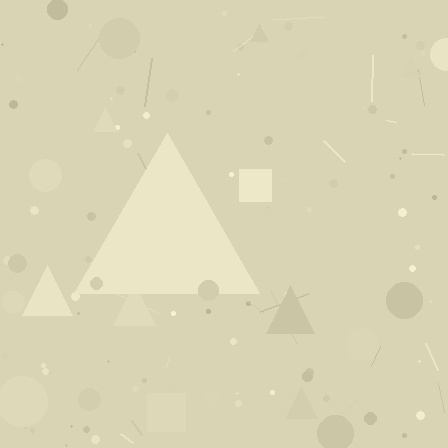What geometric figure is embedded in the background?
A triangle is embedded in the background.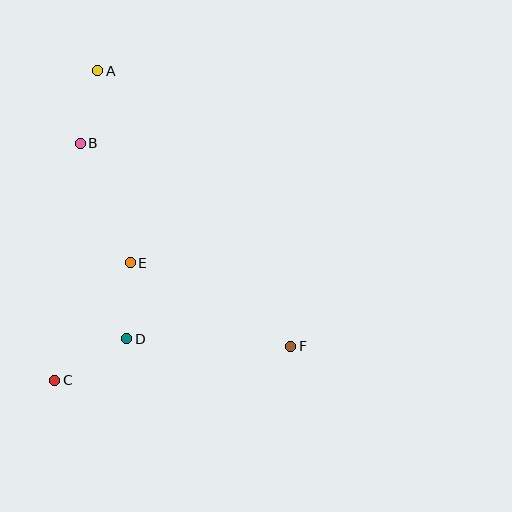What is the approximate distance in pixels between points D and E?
The distance between D and E is approximately 76 pixels.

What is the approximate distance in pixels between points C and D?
The distance between C and D is approximately 83 pixels.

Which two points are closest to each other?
Points A and B are closest to each other.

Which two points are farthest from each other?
Points A and F are farthest from each other.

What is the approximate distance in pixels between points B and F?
The distance between B and F is approximately 292 pixels.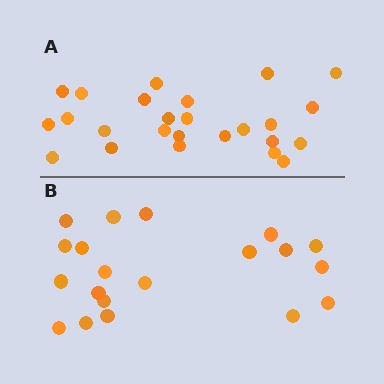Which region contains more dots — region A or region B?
Region A (the top region) has more dots.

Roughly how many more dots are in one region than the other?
Region A has about 5 more dots than region B.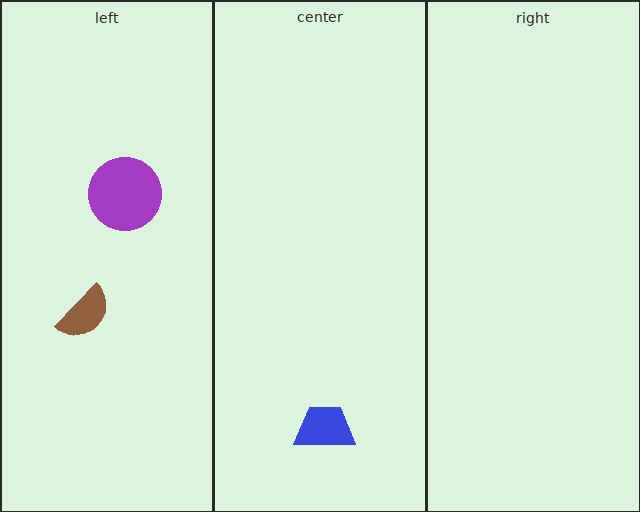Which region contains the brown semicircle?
The left region.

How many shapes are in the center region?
1.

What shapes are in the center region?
The blue trapezoid.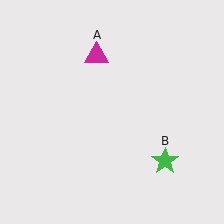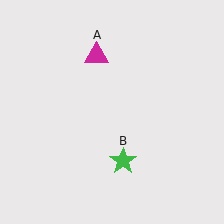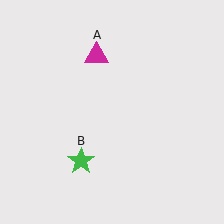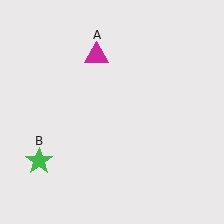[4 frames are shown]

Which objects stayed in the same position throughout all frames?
Magenta triangle (object A) remained stationary.